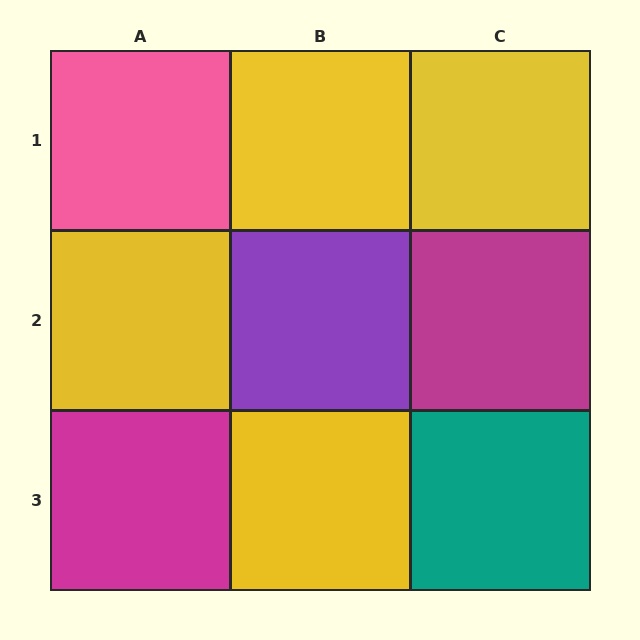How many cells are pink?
1 cell is pink.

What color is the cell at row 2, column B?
Purple.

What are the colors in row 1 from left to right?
Pink, yellow, yellow.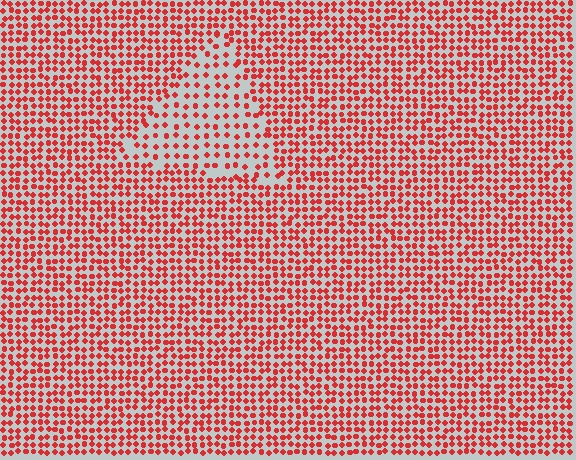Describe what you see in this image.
The image contains small red elements arranged at two different densities. A triangle-shaped region is visible where the elements are less densely packed than the surrounding area.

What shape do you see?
I see a triangle.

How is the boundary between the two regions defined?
The boundary is defined by a change in element density (approximately 1.9x ratio). All elements are the same color, size, and shape.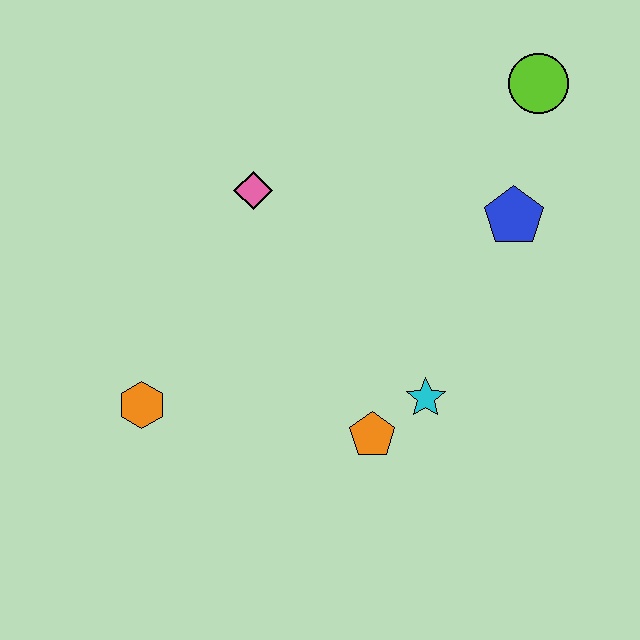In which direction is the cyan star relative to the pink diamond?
The cyan star is below the pink diamond.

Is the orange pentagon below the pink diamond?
Yes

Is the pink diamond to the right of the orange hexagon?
Yes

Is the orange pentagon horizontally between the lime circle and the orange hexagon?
Yes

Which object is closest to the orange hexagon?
The orange pentagon is closest to the orange hexagon.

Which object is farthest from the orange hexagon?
The lime circle is farthest from the orange hexagon.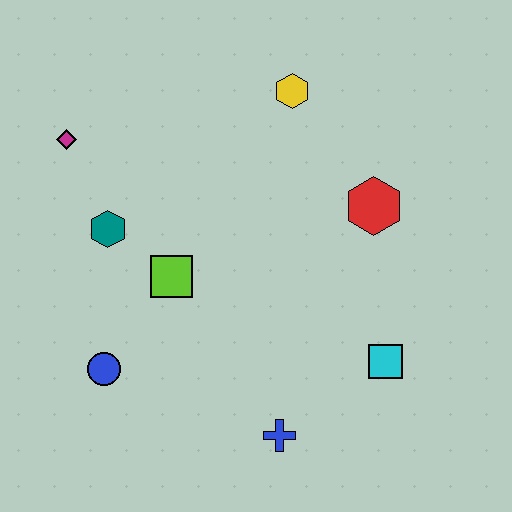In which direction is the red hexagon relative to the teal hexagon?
The red hexagon is to the right of the teal hexagon.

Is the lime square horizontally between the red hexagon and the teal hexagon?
Yes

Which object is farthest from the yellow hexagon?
The blue cross is farthest from the yellow hexagon.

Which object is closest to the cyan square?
The blue cross is closest to the cyan square.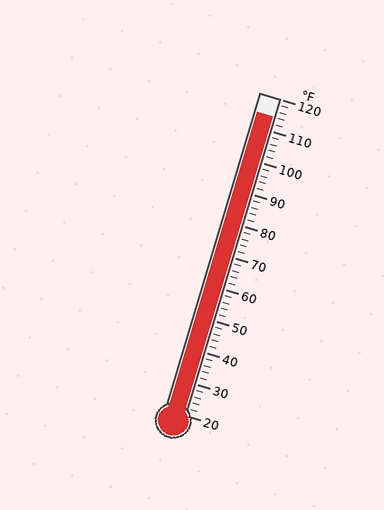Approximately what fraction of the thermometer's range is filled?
The thermometer is filled to approximately 95% of its range.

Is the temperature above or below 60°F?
The temperature is above 60°F.